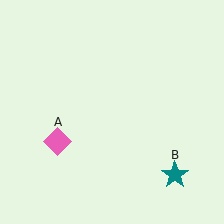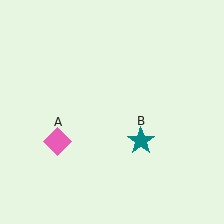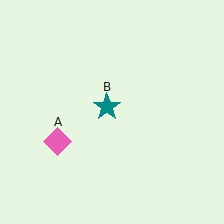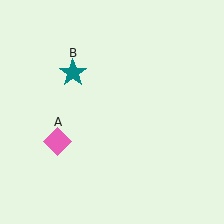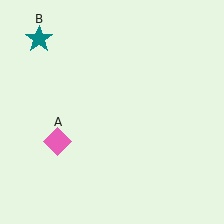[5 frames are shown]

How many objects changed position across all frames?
1 object changed position: teal star (object B).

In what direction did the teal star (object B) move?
The teal star (object B) moved up and to the left.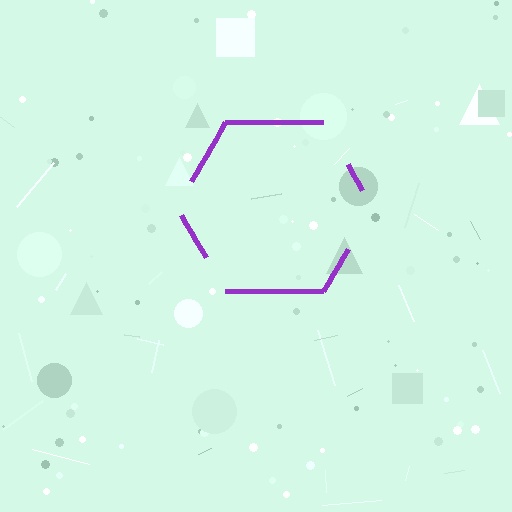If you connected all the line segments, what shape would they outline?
They would outline a hexagon.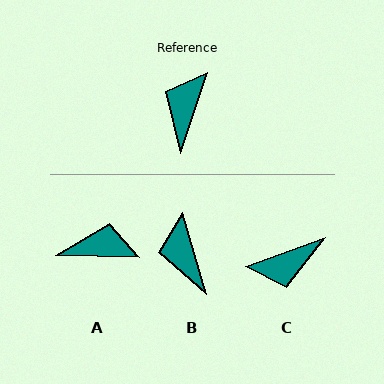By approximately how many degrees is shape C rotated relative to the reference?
Approximately 129 degrees counter-clockwise.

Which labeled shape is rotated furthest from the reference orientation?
C, about 129 degrees away.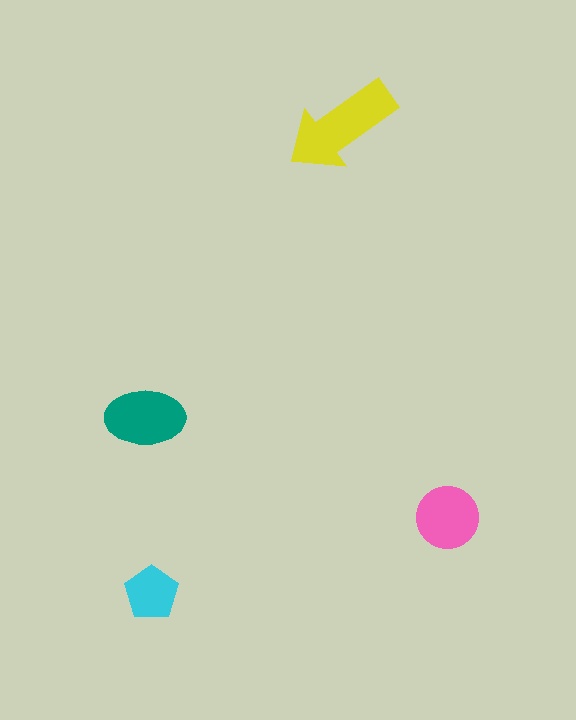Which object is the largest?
The yellow arrow.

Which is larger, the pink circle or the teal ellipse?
The teal ellipse.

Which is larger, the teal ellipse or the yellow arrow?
The yellow arrow.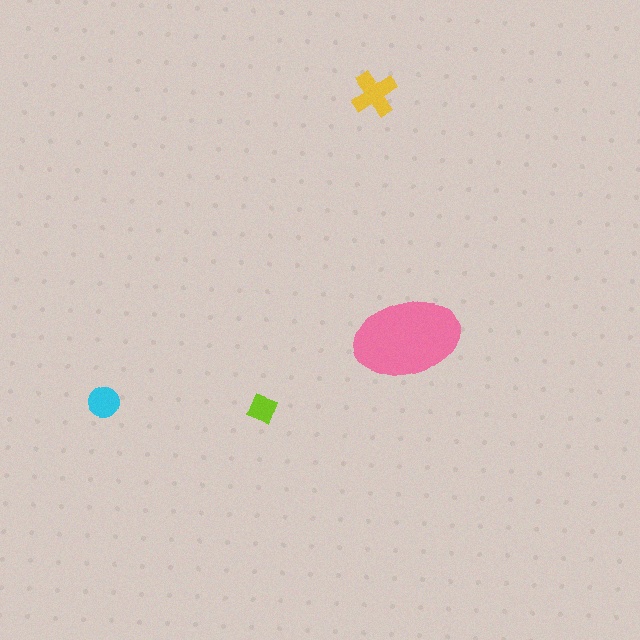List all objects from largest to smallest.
The pink ellipse, the yellow cross, the cyan circle, the lime diamond.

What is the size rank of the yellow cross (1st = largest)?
2nd.